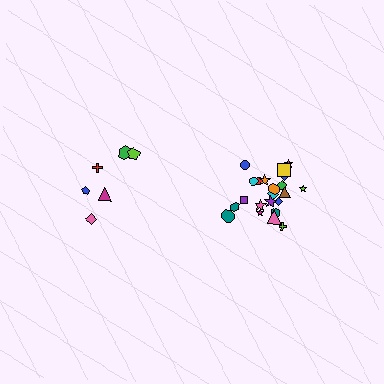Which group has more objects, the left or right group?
The right group.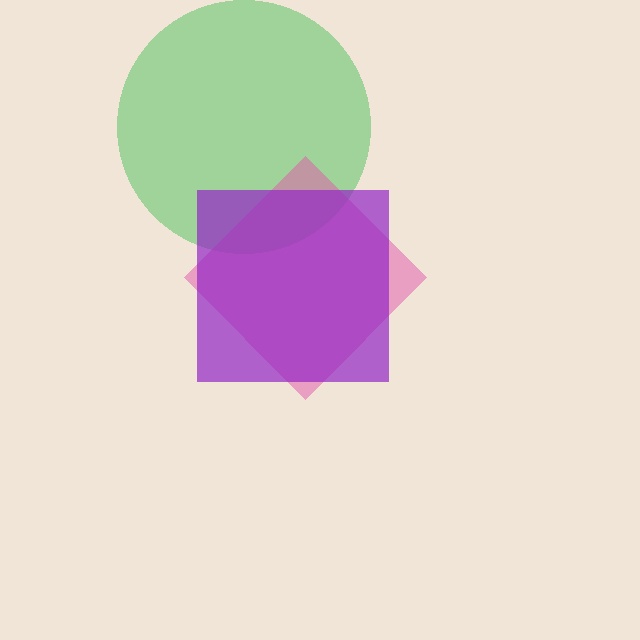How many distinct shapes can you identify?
There are 3 distinct shapes: a green circle, a pink diamond, a purple square.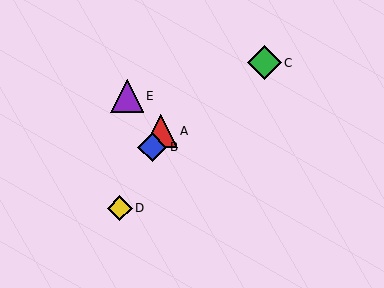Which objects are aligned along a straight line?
Objects A, B, D are aligned along a straight line.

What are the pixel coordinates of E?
Object E is at (127, 96).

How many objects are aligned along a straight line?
3 objects (A, B, D) are aligned along a straight line.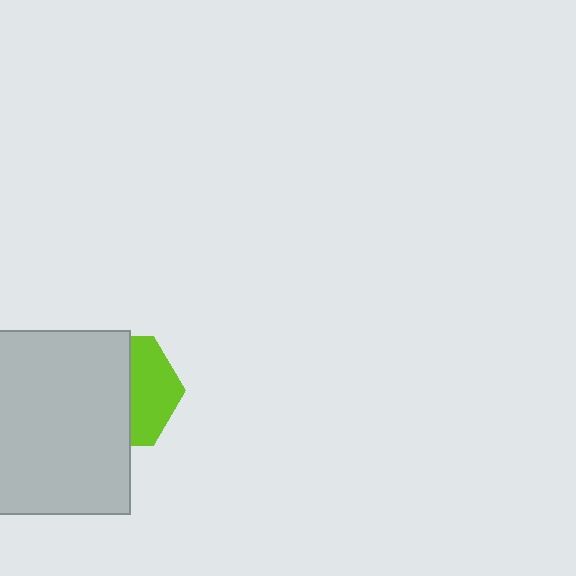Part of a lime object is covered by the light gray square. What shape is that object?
It is a hexagon.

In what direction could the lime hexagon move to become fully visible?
The lime hexagon could move right. That would shift it out from behind the light gray square entirely.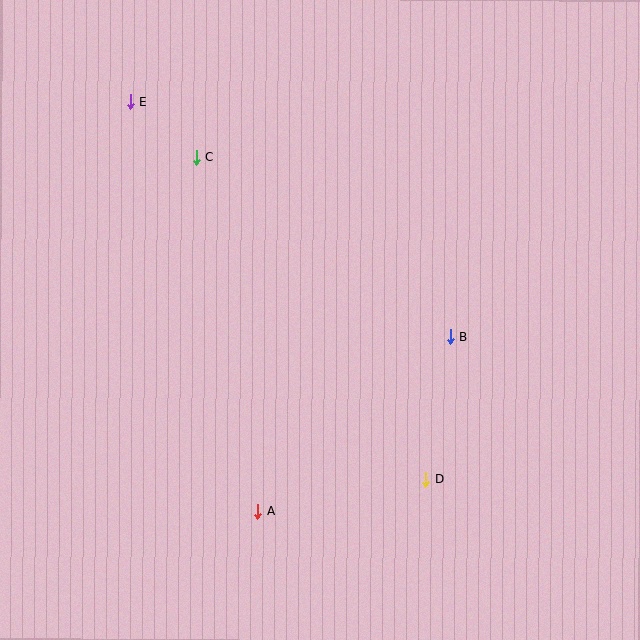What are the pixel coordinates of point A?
Point A is at (257, 511).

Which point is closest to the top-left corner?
Point E is closest to the top-left corner.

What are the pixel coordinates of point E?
Point E is at (131, 102).